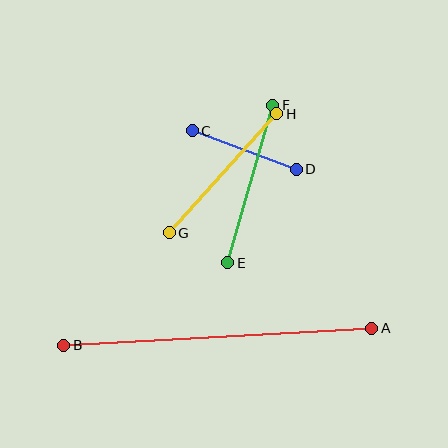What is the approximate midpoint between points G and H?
The midpoint is at approximately (223, 173) pixels.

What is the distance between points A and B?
The distance is approximately 309 pixels.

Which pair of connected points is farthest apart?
Points A and B are farthest apart.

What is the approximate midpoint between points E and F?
The midpoint is at approximately (250, 184) pixels.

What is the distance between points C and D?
The distance is approximately 111 pixels.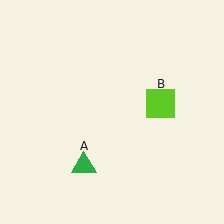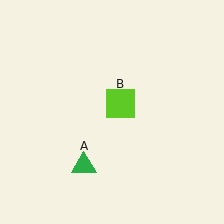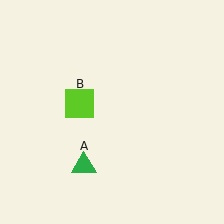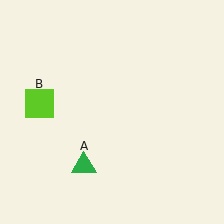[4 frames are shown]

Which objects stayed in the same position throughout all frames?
Green triangle (object A) remained stationary.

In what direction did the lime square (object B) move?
The lime square (object B) moved left.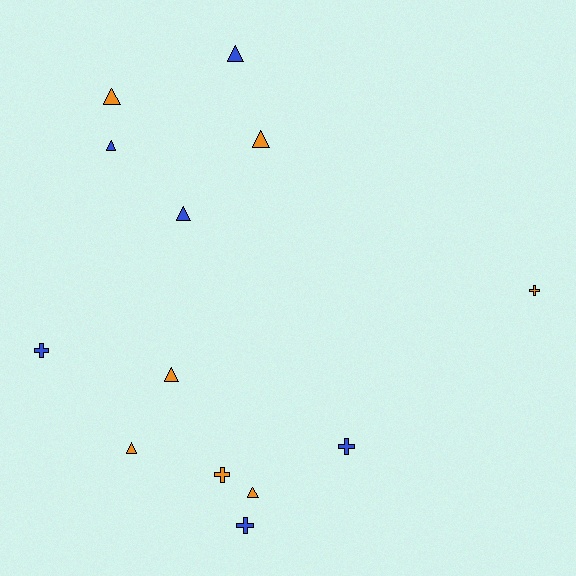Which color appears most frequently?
Orange, with 7 objects.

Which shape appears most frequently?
Triangle, with 8 objects.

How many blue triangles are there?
There are 3 blue triangles.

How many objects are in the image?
There are 13 objects.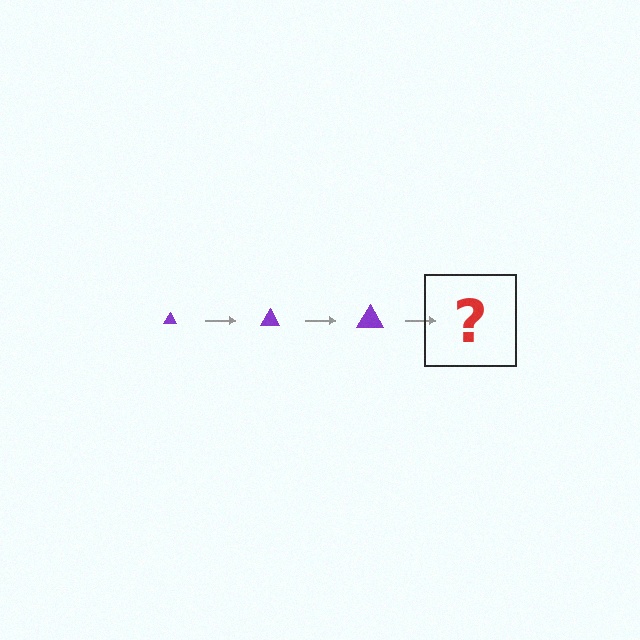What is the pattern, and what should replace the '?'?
The pattern is that the triangle gets progressively larger each step. The '?' should be a purple triangle, larger than the previous one.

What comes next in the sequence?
The next element should be a purple triangle, larger than the previous one.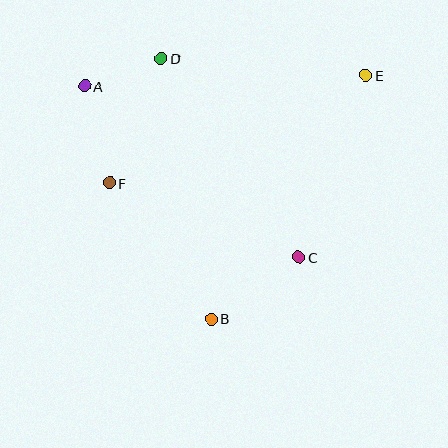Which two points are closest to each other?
Points A and D are closest to each other.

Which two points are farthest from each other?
Points B and E are farthest from each other.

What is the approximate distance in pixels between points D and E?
The distance between D and E is approximately 205 pixels.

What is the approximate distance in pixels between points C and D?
The distance between C and D is approximately 241 pixels.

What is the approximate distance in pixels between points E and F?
The distance between E and F is approximately 278 pixels.